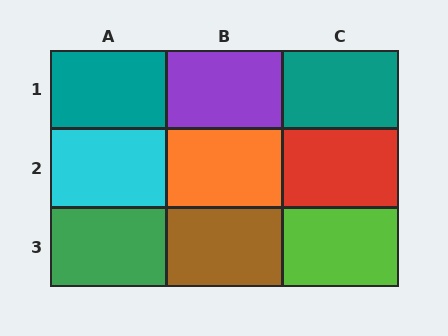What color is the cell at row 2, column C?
Red.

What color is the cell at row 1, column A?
Teal.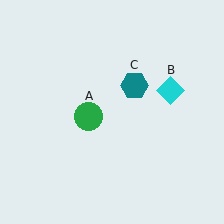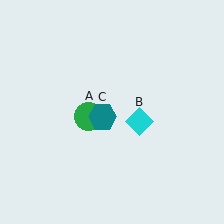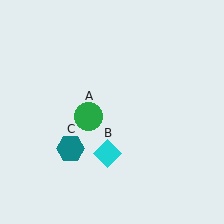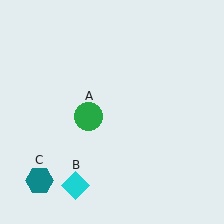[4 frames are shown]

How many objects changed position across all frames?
2 objects changed position: cyan diamond (object B), teal hexagon (object C).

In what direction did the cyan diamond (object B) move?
The cyan diamond (object B) moved down and to the left.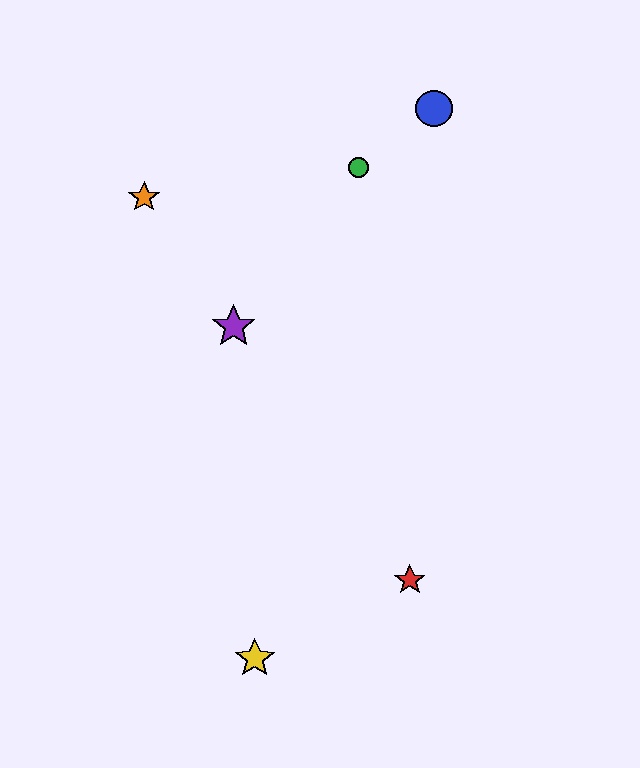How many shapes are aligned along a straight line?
3 shapes (the red star, the purple star, the orange star) are aligned along a straight line.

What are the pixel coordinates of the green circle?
The green circle is at (359, 167).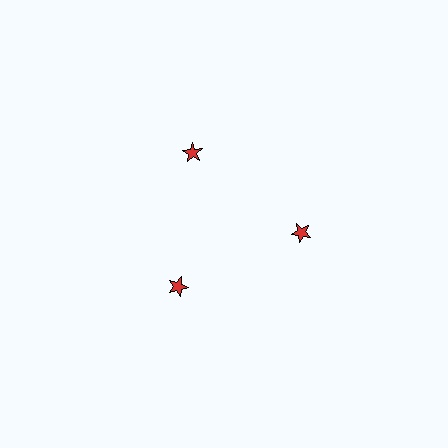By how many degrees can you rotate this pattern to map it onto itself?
The pattern maps onto itself every 120 degrees of rotation.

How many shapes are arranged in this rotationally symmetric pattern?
There are 3 shapes, arranged in 3 groups of 1.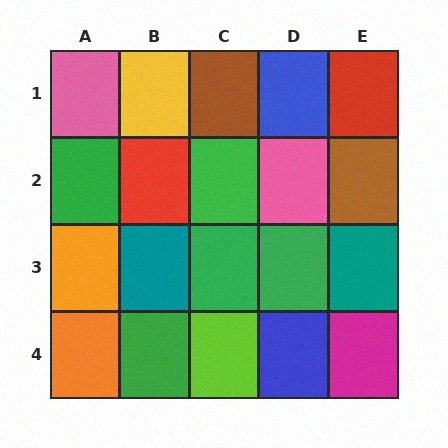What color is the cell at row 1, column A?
Pink.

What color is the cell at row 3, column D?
Green.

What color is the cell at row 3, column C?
Green.